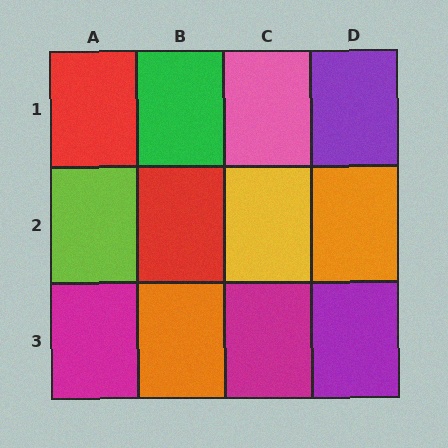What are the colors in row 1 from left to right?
Red, green, pink, purple.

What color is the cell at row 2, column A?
Lime.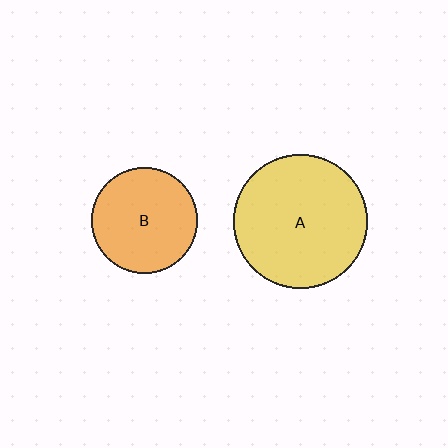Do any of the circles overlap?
No, none of the circles overlap.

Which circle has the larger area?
Circle A (yellow).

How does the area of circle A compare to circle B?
Approximately 1.6 times.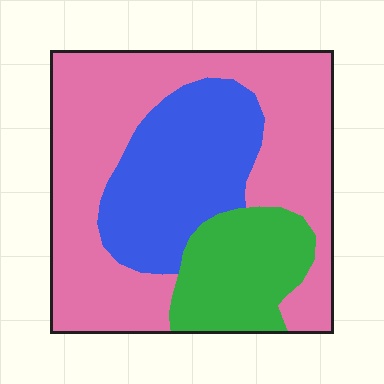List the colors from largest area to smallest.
From largest to smallest: pink, blue, green.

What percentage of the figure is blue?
Blue covers 26% of the figure.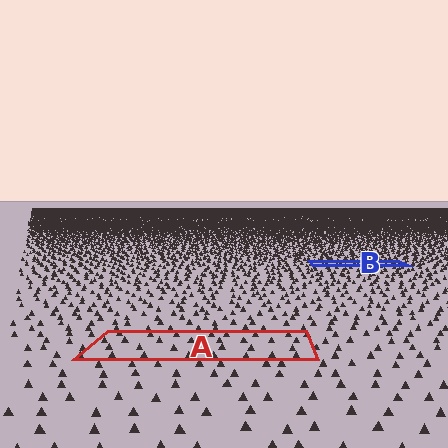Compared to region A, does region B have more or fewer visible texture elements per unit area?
Region B has more texture elements per unit area — they are packed more densely because it is farther away.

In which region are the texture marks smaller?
The texture marks are smaller in region B, because it is farther away.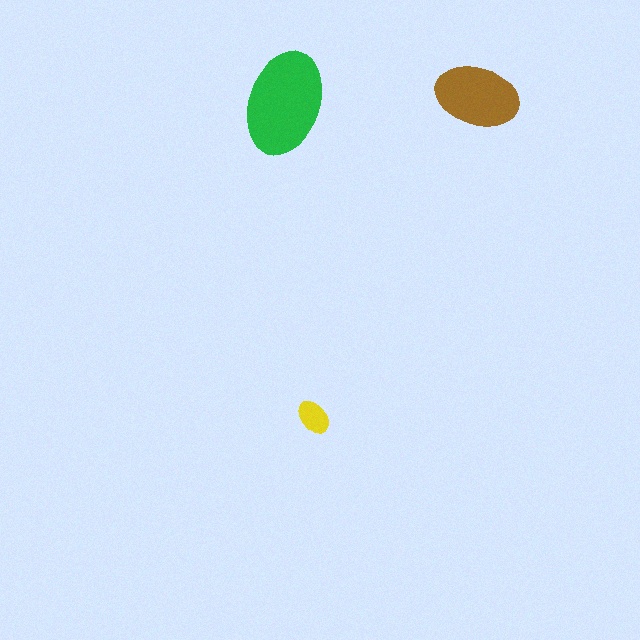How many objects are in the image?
There are 3 objects in the image.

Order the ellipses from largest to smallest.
the green one, the brown one, the yellow one.